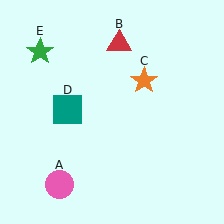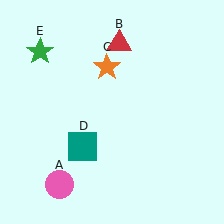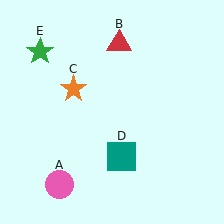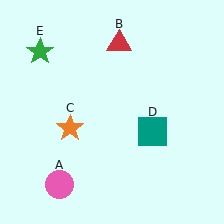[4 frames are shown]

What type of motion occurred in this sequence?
The orange star (object C), teal square (object D) rotated counterclockwise around the center of the scene.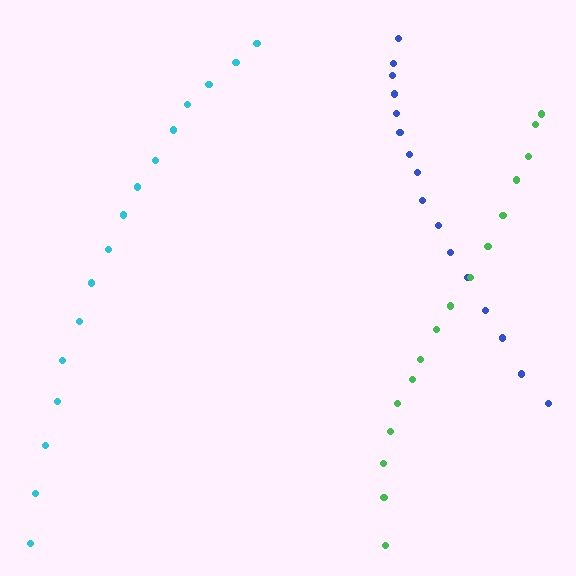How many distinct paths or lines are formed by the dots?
There are 3 distinct paths.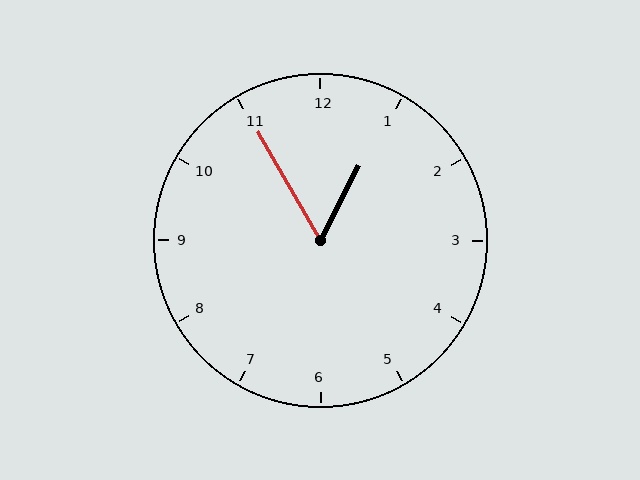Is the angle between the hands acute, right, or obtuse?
It is acute.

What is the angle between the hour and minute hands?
Approximately 58 degrees.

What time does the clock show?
12:55.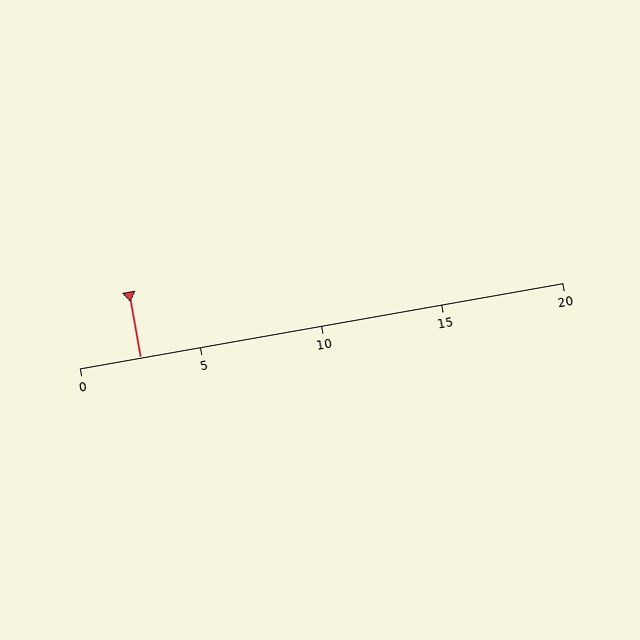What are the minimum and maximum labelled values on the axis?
The axis runs from 0 to 20.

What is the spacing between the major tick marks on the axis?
The major ticks are spaced 5 apart.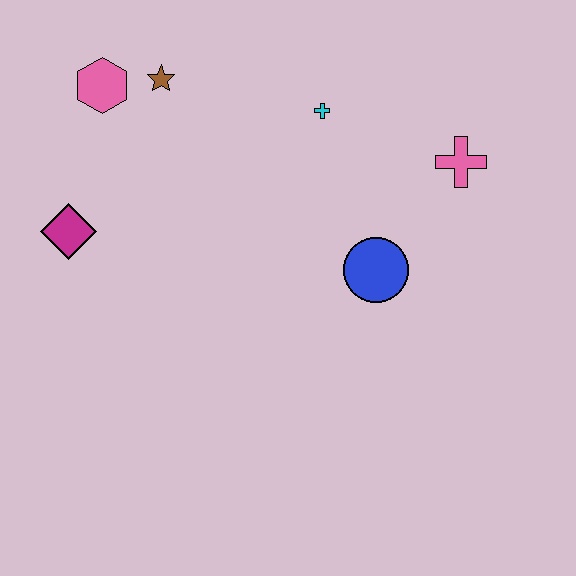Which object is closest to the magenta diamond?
The pink hexagon is closest to the magenta diamond.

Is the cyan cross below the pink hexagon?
Yes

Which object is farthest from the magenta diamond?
The pink cross is farthest from the magenta diamond.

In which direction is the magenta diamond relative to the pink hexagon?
The magenta diamond is below the pink hexagon.